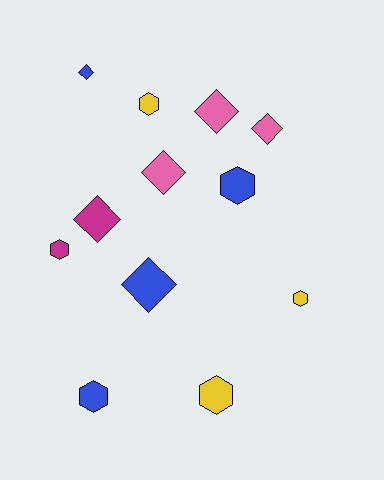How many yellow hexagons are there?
There are 3 yellow hexagons.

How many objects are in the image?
There are 12 objects.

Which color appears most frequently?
Blue, with 4 objects.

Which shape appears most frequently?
Hexagon, with 6 objects.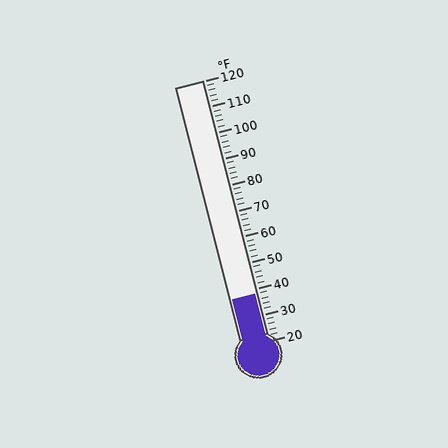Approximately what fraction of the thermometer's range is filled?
The thermometer is filled to approximately 20% of its range.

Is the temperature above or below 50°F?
The temperature is below 50°F.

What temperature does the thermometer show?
The thermometer shows approximately 38°F.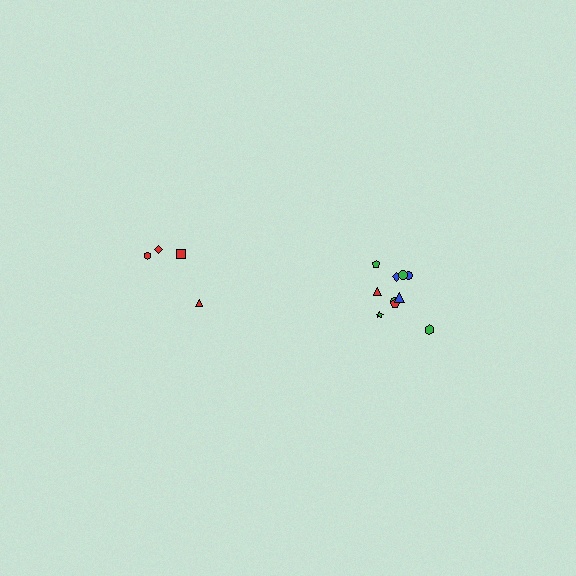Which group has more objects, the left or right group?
The right group.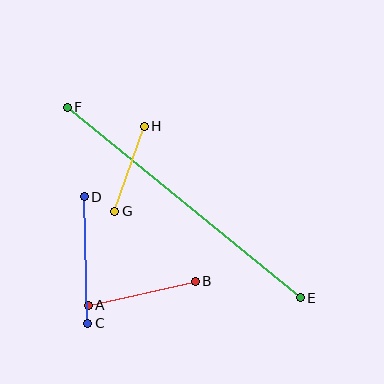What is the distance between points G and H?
The distance is approximately 90 pixels.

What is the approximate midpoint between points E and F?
The midpoint is at approximately (184, 202) pixels.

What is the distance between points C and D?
The distance is approximately 127 pixels.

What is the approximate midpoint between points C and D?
The midpoint is at approximately (86, 260) pixels.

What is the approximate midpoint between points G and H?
The midpoint is at approximately (129, 169) pixels.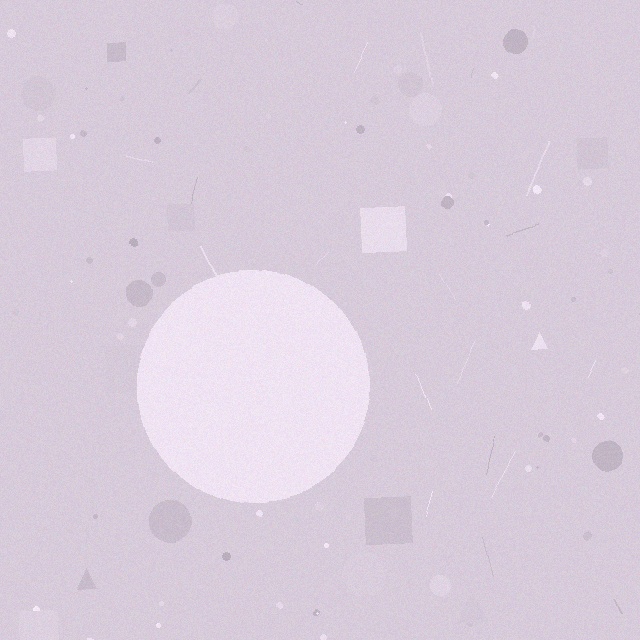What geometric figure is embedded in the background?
A circle is embedded in the background.